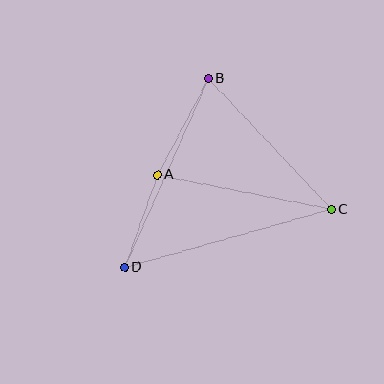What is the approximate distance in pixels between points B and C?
The distance between B and C is approximately 180 pixels.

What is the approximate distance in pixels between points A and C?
The distance between A and C is approximately 177 pixels.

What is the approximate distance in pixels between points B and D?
The distance between B and D is approximately 207 pixels.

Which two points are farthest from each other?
Points C and D are farthest from each other.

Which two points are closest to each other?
Points A and D are closest to each other.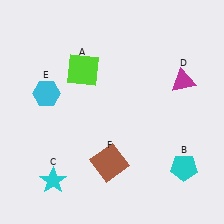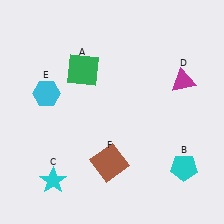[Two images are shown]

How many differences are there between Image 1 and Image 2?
There is 1 difference between the two images.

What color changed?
The square (A) changed from lime in Image 1 to green in Image 2.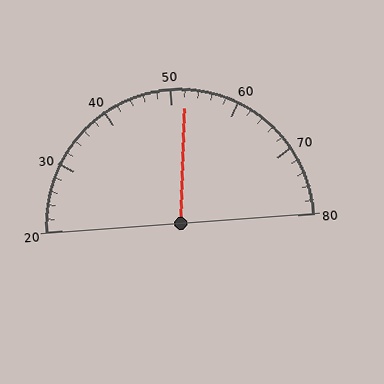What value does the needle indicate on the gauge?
The needle indicates approximately 52.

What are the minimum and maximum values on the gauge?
The gauge ranges from 20 to 80.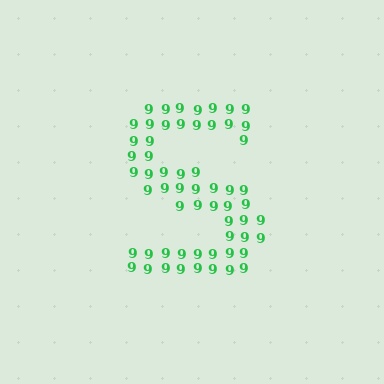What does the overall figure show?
The overall figure shows the letter S.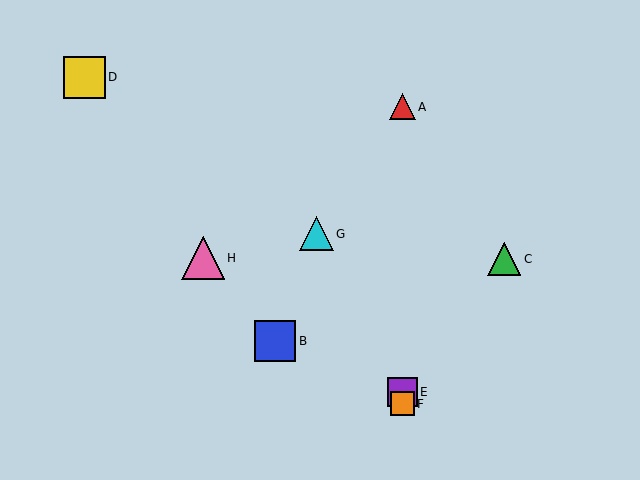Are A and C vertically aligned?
No, A is at x≈402 and C is at x≈504.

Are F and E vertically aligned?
Yes, both are at x≈402.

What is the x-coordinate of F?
Object F is at x≈402.